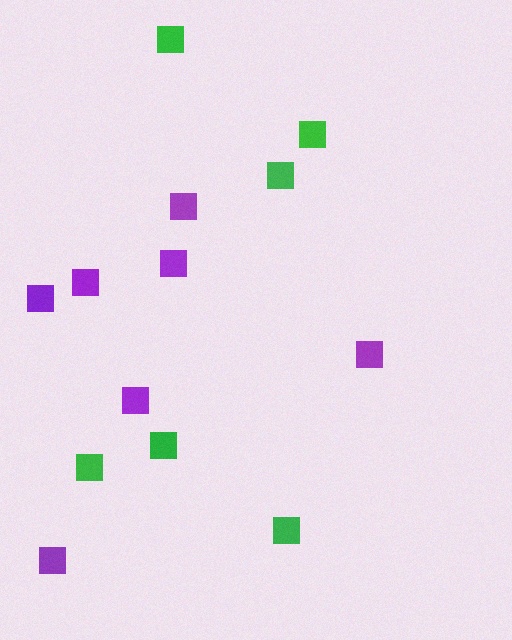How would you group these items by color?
There are 2 groups: one group of green squares (6) and one group of purple squares (7).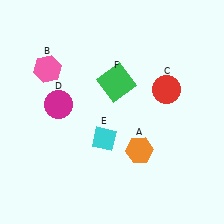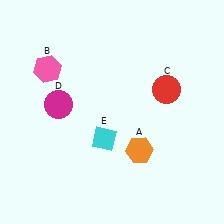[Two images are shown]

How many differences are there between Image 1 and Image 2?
There is 1 difference between the two images.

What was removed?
The green square (F) was removed in Image 2.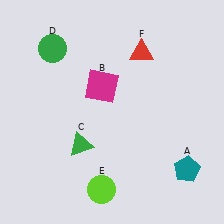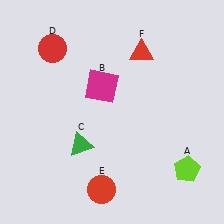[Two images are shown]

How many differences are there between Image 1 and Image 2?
There are 3 differences between the two images.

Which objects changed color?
A changed from teal to lime. D changed from green to red. E changed from lime to red.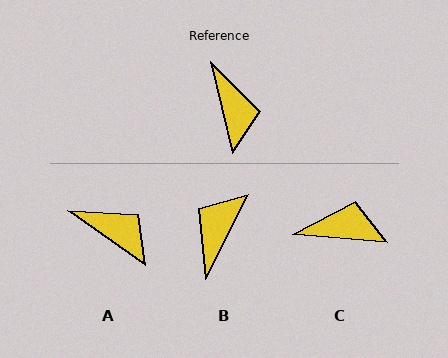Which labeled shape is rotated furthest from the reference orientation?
B, about 140 degrees away.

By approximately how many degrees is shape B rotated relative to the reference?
Approximately 140 degrees counter-clockwise.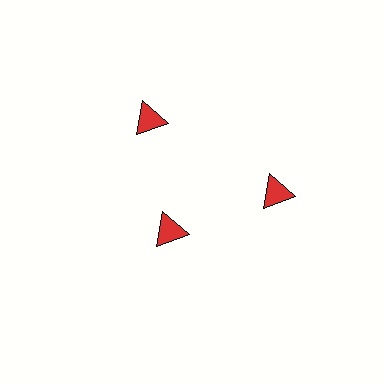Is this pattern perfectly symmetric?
No. The 3 red triangles are arranged in a ring, but one element near the 7 o'clock position is pulled inward toward the center, breaking the 3-fold rotational symmetry.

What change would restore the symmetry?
The symmetry would be restored by moving it outward, back onto the ring so that all 3 triangles sit at equal angles and equal distance from the center.